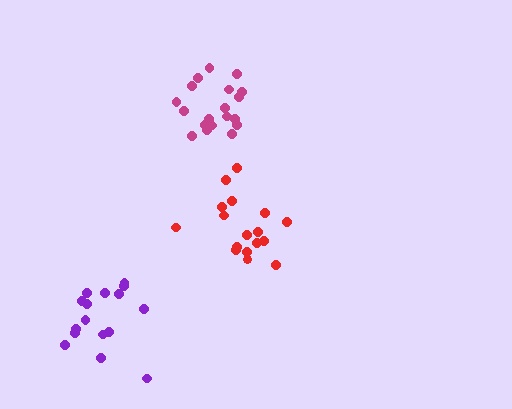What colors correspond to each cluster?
The clusters are colored: red, magenta, purple.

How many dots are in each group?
Group 1: 17 dots, Group 2: 19 dots, Group 3: 16 dots (52 total).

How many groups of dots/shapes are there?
There are 3 groups.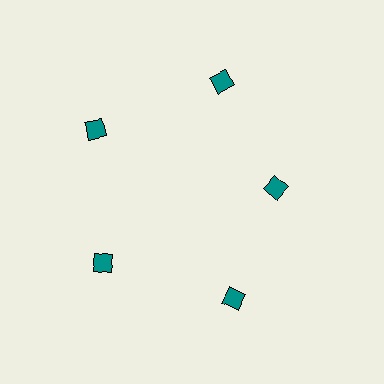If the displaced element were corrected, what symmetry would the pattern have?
It would have 5-fold rotational symmetry — the pattern would map onto itself every 72 degrees.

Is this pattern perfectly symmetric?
No. The 5 teal diamonds are arranged in a ring, but one element near the 3 o'clock position is pulled inward toward the center, breaking the 5-fold rotational symmetry.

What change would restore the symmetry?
The symmetry would be restored by moving it outward, back onto the ring so that all 5 diamonds sit at equal angles and equal distance from the center.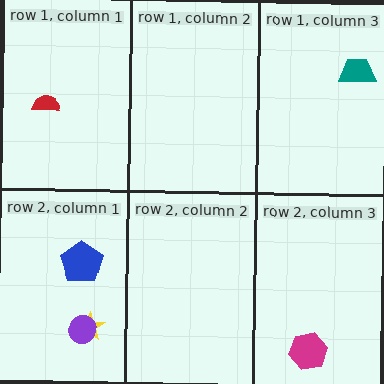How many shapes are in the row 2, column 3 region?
1.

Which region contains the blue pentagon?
The row 2, column 1 region.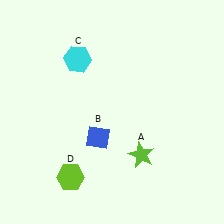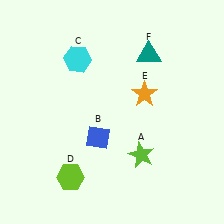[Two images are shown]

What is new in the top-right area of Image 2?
An orange star (E) was added in the top-right area of Image 2.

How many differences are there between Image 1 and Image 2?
There are 2 differences between the two images.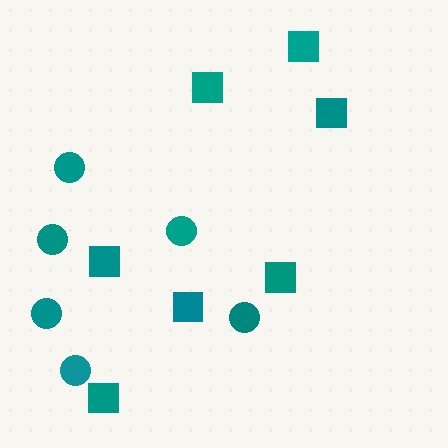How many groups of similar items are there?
There are 2 groups: one group of squares (7) and one group of circles (6).